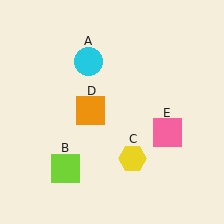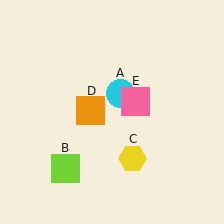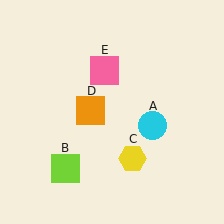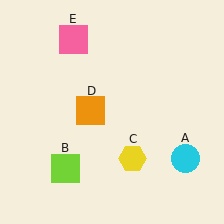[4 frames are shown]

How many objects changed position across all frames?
2 objects changed position: cyan circle (object A), pink square (object E).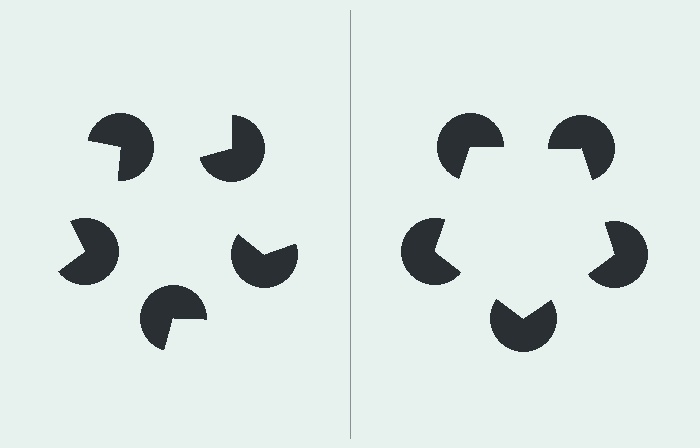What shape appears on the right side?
An illusory pentagon.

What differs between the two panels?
The pac-man discs are positioned identically on both sides; only the wedge orientations differ. On the right they align to a pentagon; on the left they are misaligned.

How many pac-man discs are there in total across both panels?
10 — 5 on each side.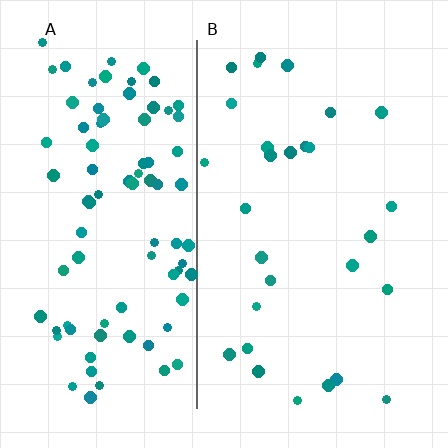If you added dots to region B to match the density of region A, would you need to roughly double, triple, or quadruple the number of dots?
Approximately triple.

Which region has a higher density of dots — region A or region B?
A (the left).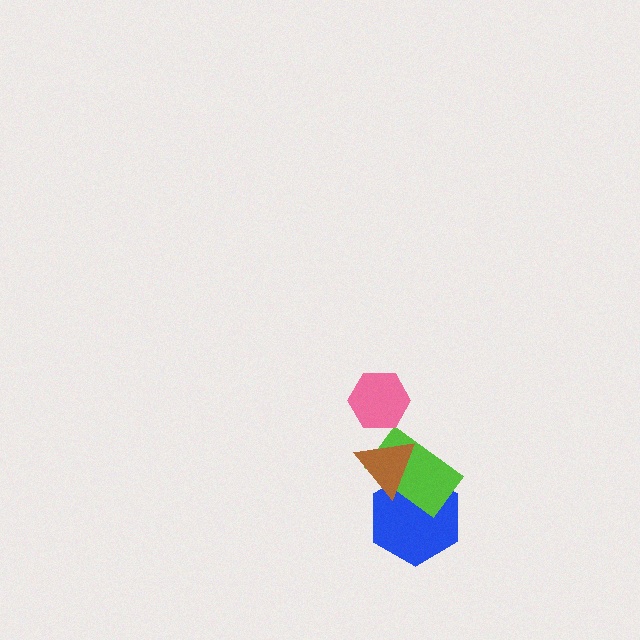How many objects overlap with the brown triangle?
2 objects overlap with the brown triangle.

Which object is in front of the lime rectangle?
The brown triangle is in front of the lime rectangle.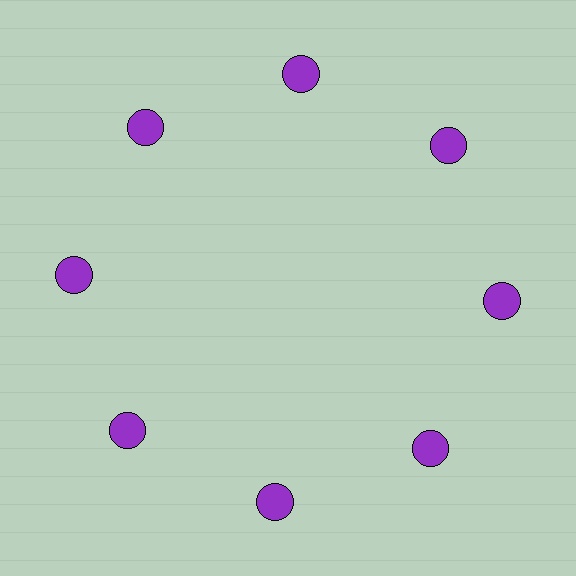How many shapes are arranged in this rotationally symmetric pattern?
There are 8 shapes, arranged in 8 groups of 1.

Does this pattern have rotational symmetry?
Yes, this pattern has 8-fold rotational symmetry. It looks the same after rotating 45 degrees around the center.